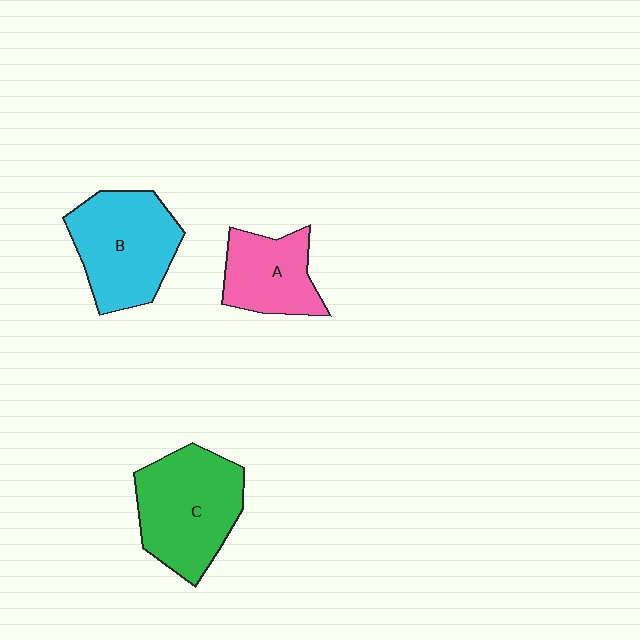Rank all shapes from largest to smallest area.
From largest to smallest: C (green), B (cyan), A (pink).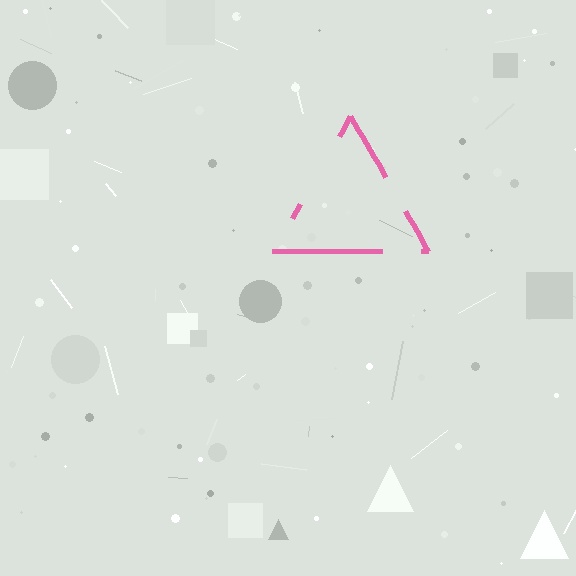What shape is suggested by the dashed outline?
The dashed outline suggests a triangle.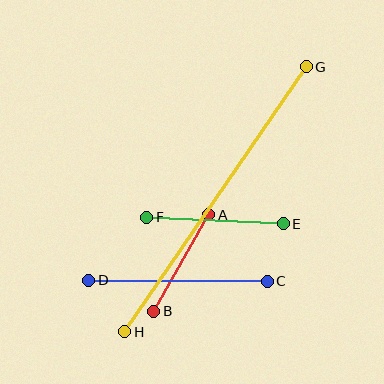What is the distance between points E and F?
The distance is approximately 137 pixels.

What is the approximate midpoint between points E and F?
The midpoint is at approximately (215, 221) pixels.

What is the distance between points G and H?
The distance is approximately 321 pixels.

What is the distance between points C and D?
The distance is approximately 178 pixels.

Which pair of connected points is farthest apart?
Points G and H are farthest apart.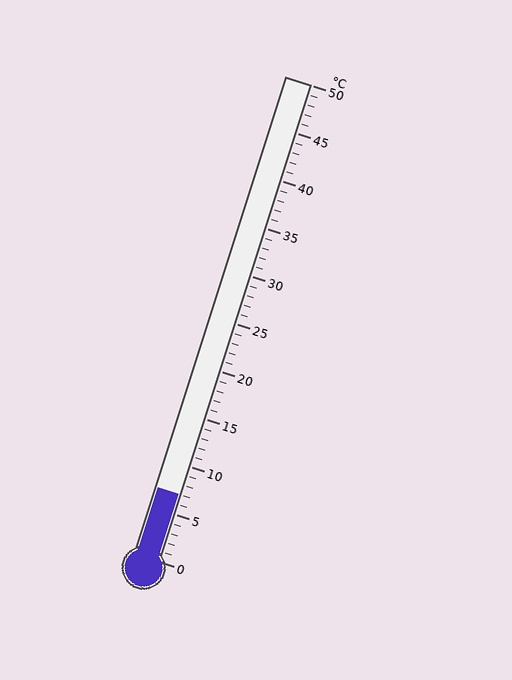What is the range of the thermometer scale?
The thermometer scale ranges from 0°C to 50°C.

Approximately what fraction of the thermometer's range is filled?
The thermometer is filled to approximately 15% of its range.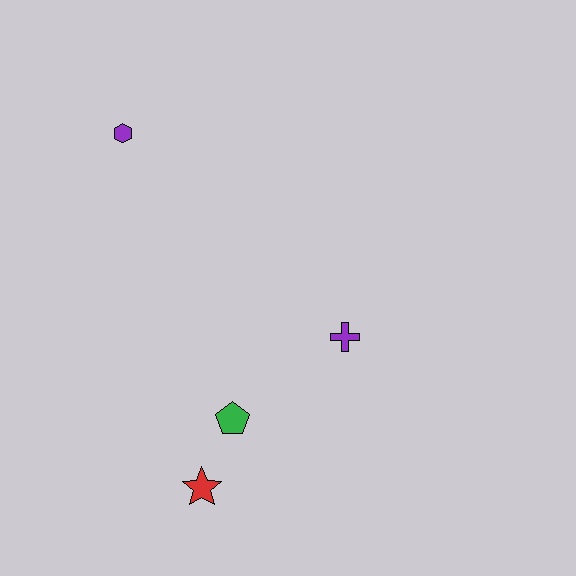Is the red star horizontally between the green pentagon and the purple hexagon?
Yes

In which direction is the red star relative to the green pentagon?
The red star is below the green pentagon.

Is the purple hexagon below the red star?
No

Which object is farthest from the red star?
The purple hexagon is farthest from the red star.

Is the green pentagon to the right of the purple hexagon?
Yes